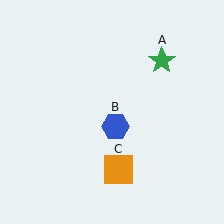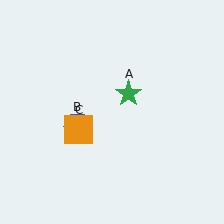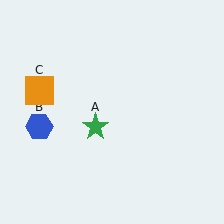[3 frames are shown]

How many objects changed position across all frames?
3 objects changed position: green star (object A), blue hexagon (object B), orange square (object C).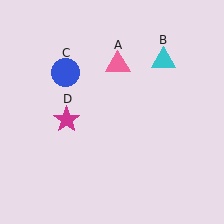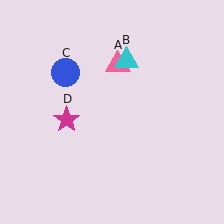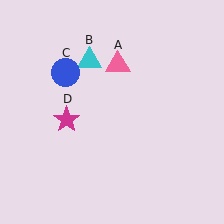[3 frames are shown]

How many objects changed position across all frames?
1 object changed position: cyan triangle (object B).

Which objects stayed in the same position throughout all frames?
Pink triangle (object A) and blue circle (object C) and magenta star (object D) remained stationary.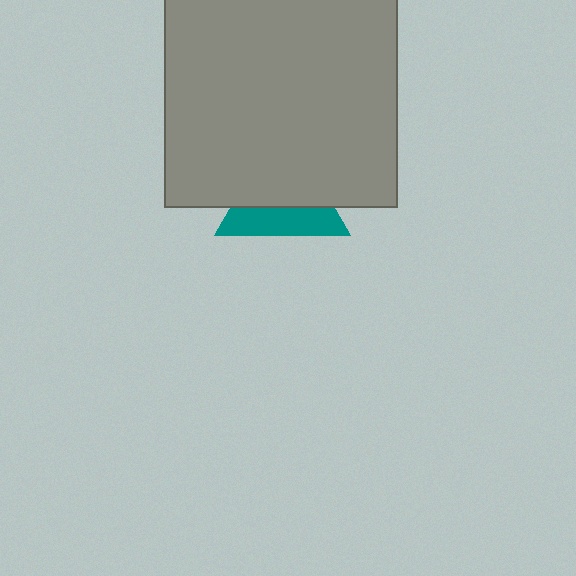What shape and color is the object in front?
The object in front is a gray square.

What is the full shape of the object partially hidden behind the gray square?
The partially hidden object is a teal triangle.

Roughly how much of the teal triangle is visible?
A small part of it is visible (roughly 42%).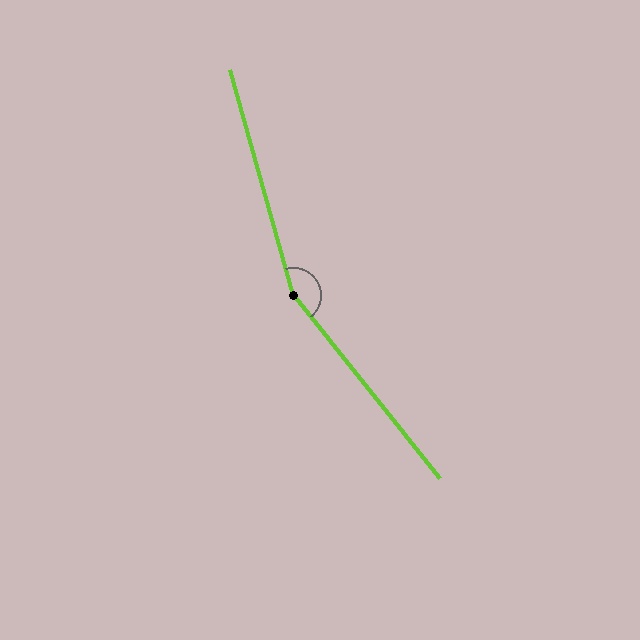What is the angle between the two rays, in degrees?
Approximately 157 degrees.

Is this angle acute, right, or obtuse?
It is obtuse.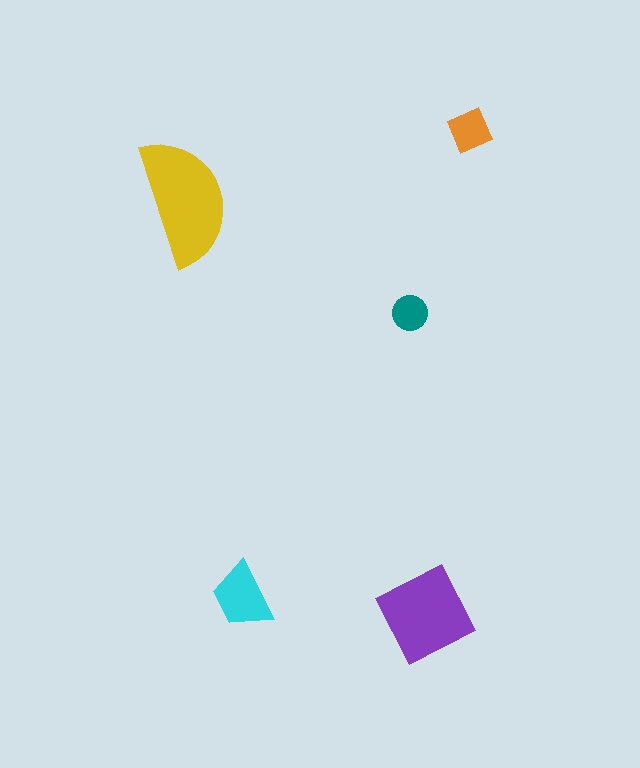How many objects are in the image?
There are 5 objects in the image.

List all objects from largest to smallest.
The yellow semicircle, the purple diamond, the cyan trapezoid, the orange square, the teal circle.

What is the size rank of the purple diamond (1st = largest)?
2nd.